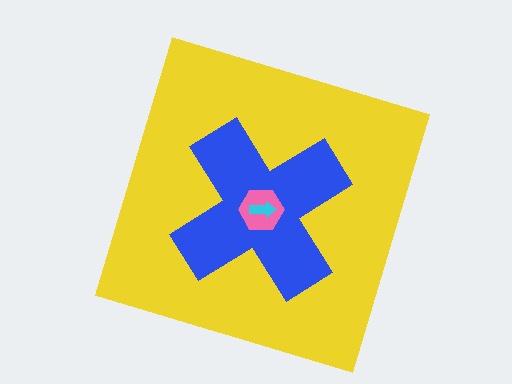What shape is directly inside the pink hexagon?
The cyan arrow.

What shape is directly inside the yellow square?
The blue cross.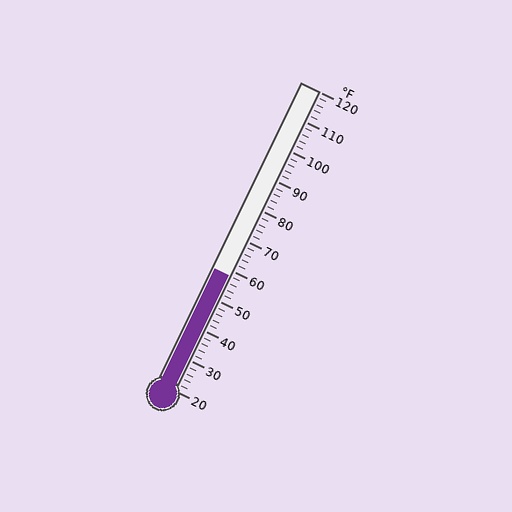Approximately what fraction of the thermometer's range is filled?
The thermometer is filled to approximately 40% of its range.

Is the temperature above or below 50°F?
The temperature is above 50°F.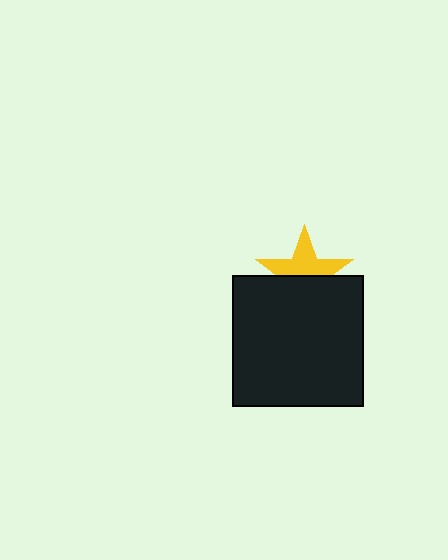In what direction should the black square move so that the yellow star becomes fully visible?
The black square should move down. That is the shortest direction to clear the overlap and leave the yellow star fully visible.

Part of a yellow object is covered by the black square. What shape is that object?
It is a star.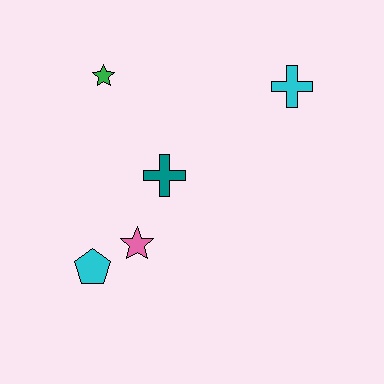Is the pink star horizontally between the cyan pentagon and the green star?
No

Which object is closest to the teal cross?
The pink star is closest to the teal cross.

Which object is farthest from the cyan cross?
The cyan pentagon is farthest from the cyan cross.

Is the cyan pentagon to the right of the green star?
No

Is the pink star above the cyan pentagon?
Yes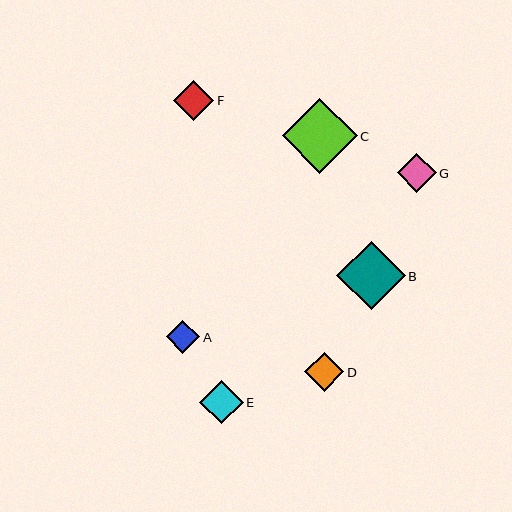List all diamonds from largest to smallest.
From largest to smallest: C, B, E, F, G, D, A.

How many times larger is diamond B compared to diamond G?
Diamond B is approximately 1.8 times the size of diamond G.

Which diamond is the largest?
Diamond C is the largest with a size of approximately 75 pixels.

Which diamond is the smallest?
Diamond A is the smallest with a size of approximately 33 pixels.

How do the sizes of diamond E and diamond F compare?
Diamond E and diamond F are approximately the same size.